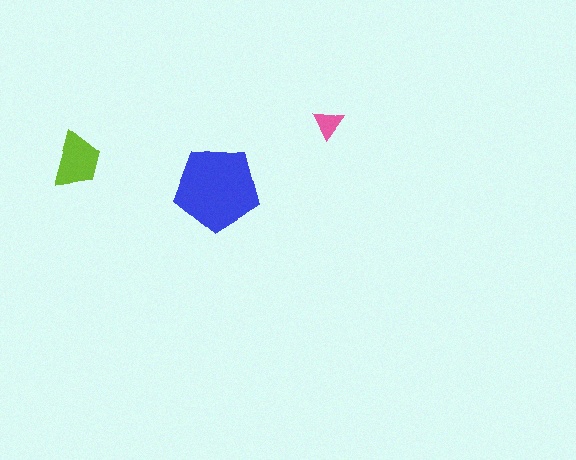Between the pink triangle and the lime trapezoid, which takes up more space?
The lime trapezoid.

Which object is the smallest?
The pink triangle.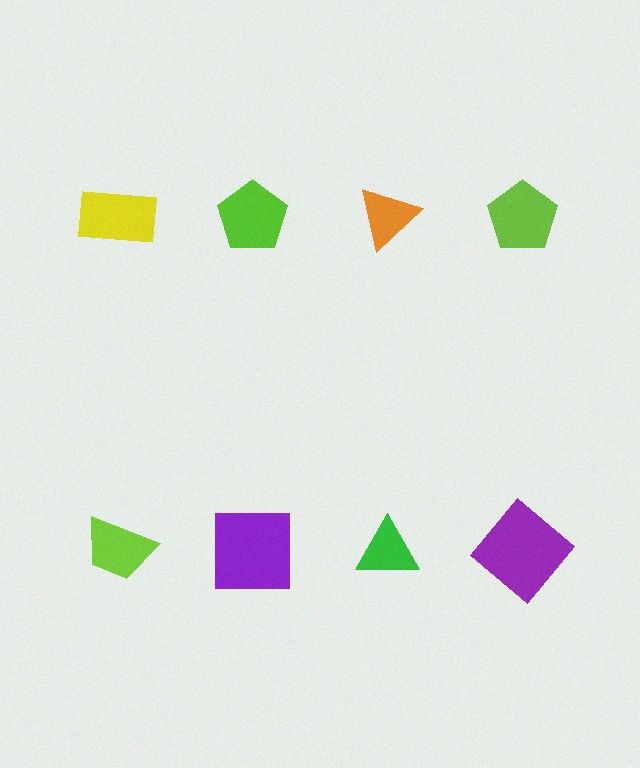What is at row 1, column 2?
A lime pentagon.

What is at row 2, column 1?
A lime trapezoid.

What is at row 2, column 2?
A purple square.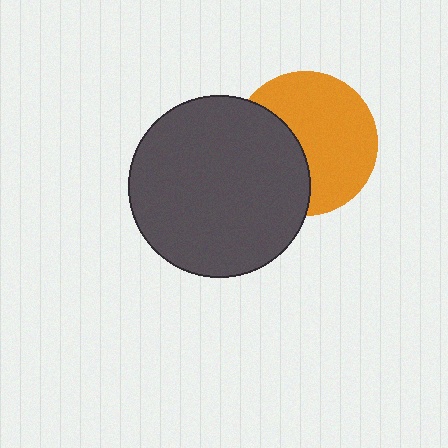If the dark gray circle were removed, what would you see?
You would see the complete orange circle.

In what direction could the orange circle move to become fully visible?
The orange circle could move right. That would shift it out from behind the dark gray circle entirely.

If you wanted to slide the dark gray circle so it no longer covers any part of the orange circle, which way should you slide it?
Slide it left — that is the most direct way to separate the two shapes.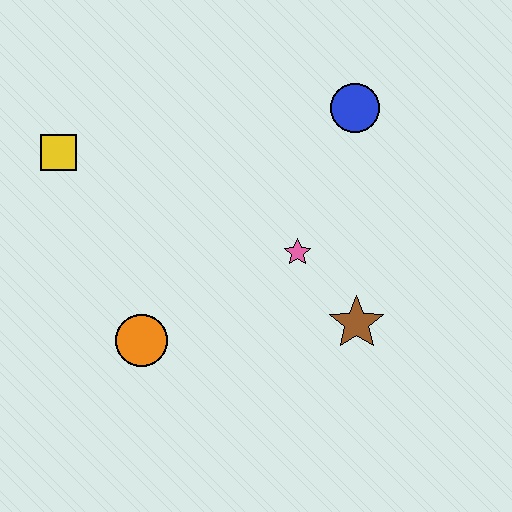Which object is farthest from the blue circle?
The orange circle is farthest from the blue circle.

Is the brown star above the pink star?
No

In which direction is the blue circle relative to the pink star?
The blue circle is above the pink star.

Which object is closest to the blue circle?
The pink star is closest to the blue circle.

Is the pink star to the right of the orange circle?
Yes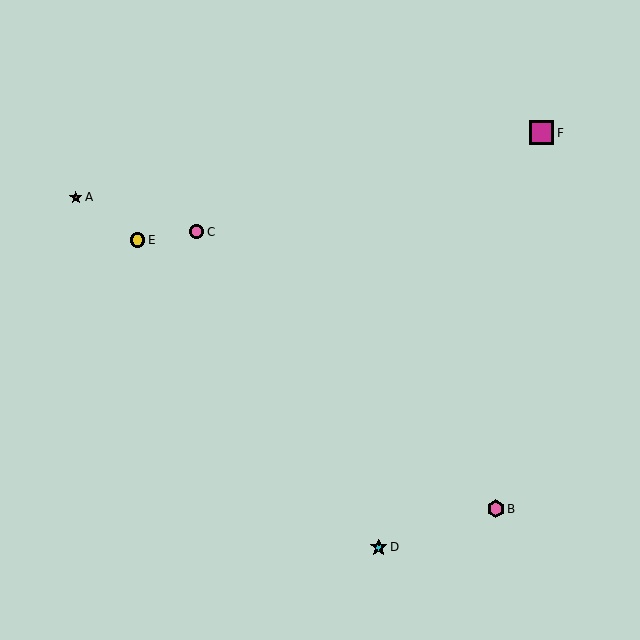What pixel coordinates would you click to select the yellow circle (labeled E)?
Click at (137, 240) to select the yellow circle E.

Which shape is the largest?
The magenta square (labeled F) is the largest.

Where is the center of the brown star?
The center of the brown star is at (76, 197).